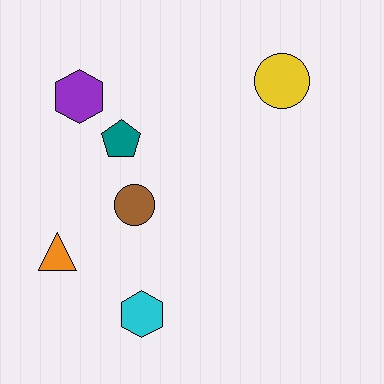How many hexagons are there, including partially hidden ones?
There are 2 hexagons.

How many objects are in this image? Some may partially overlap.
There are 6 objects.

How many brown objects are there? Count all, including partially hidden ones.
There is 1 brown object.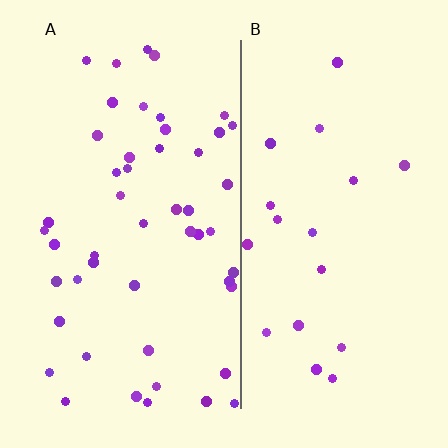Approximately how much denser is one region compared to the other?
Approximately 2.6× — region A over region B.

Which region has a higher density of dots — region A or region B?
A (the left).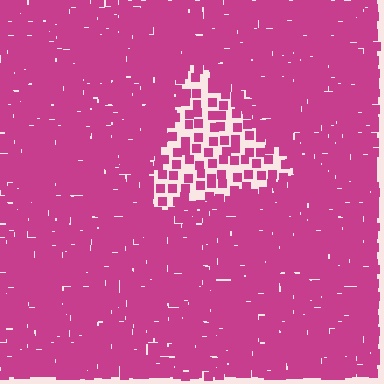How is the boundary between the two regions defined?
The boundary is defined by a change in element density (approximately 3.0x ratio). All elements are the same color, size, and shape.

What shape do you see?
I see a triangle.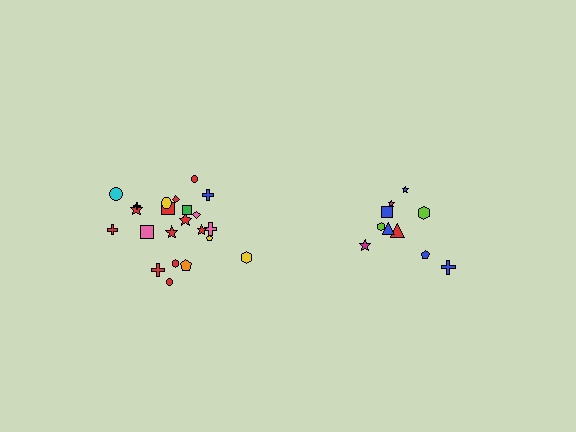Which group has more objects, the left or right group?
The left group.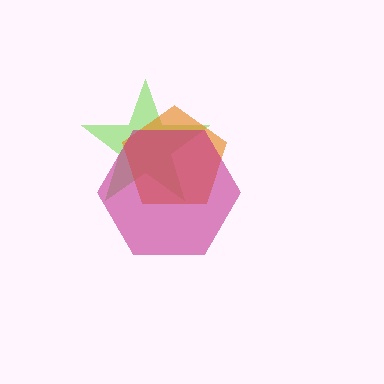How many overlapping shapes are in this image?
There are 3 overlapping shapes in the image.